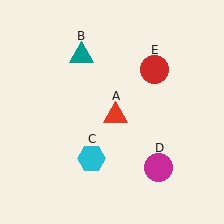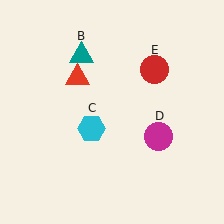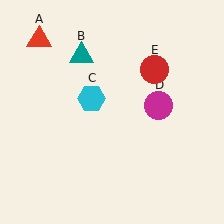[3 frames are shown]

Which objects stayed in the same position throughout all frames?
Teal triangle (object B) and red circle (object E) remained stationary.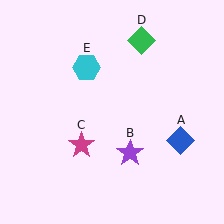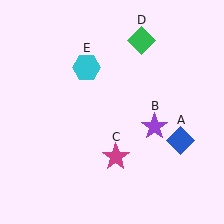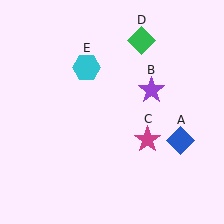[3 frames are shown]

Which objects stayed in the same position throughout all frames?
Blue diamond (object A) and green diamond (object D) and cyan hexagon (object E) remained stationary.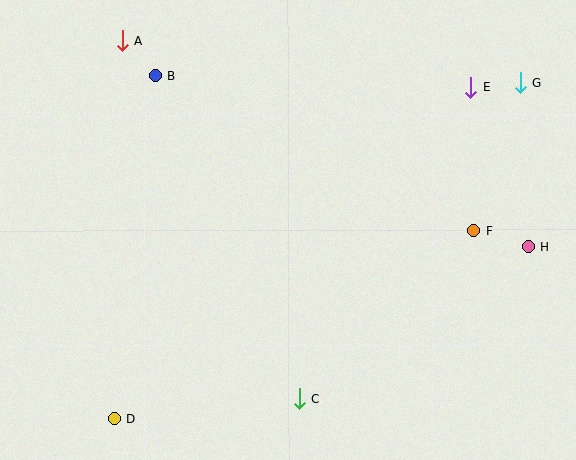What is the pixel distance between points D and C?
The distance between D and C is 186 pixels.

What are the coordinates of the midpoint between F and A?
The midpoint between F and A is at (298, 136).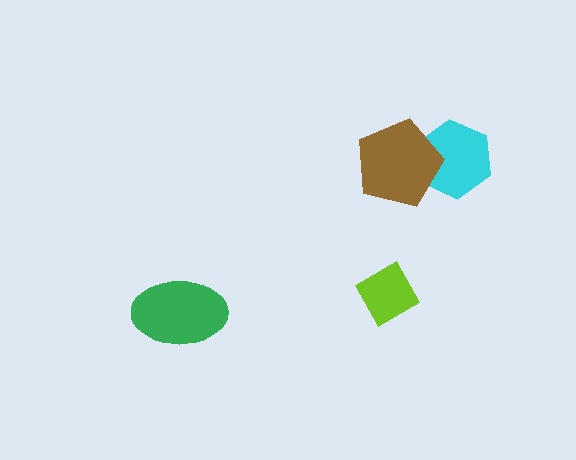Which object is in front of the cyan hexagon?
The brown pentagon is in front of the cyan hexagon.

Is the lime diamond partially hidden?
No, no other shape covers it.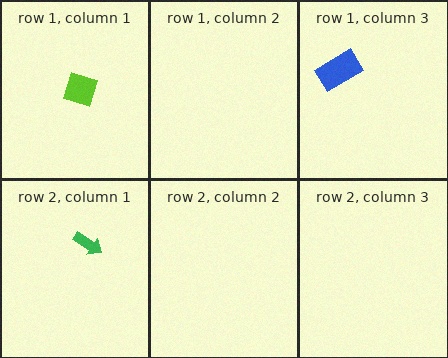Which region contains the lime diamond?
The row 1, column 1 region.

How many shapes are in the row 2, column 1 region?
1.